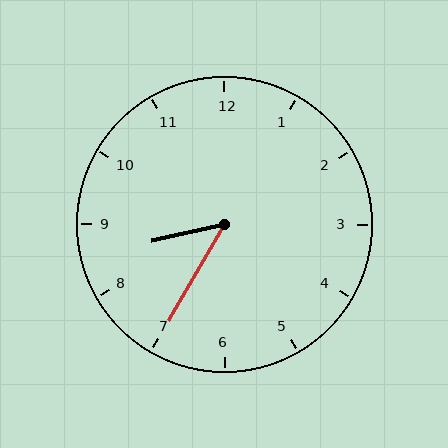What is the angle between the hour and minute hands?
Approximately 48 degrees.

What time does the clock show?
8:35.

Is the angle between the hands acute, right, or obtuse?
It is acute.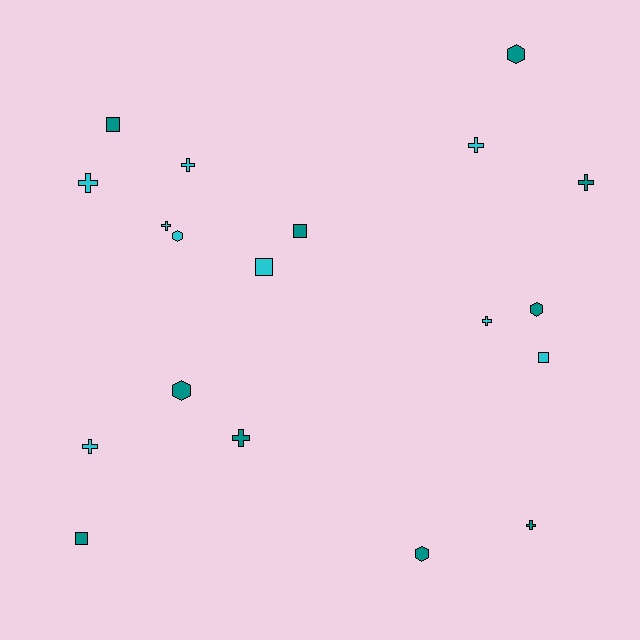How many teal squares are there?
There are 3 teal squares.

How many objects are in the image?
There are 19 objects.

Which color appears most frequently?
Teal, with 10 objects.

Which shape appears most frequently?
Cross, with 9 objects.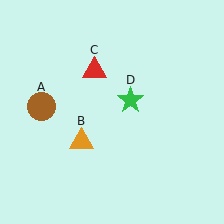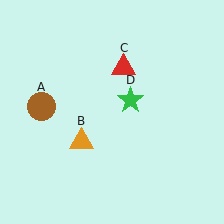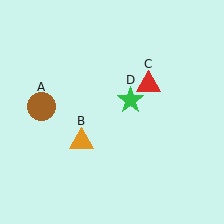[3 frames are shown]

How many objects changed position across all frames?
1 object changed position: red triangle (object C).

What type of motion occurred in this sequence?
The red triangle (object C) rotated clockwise around the center of the scene.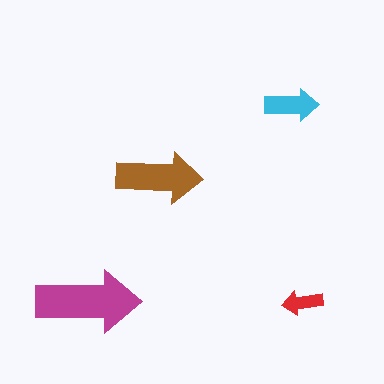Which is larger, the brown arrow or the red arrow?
The brown one.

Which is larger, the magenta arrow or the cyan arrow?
The magenta one.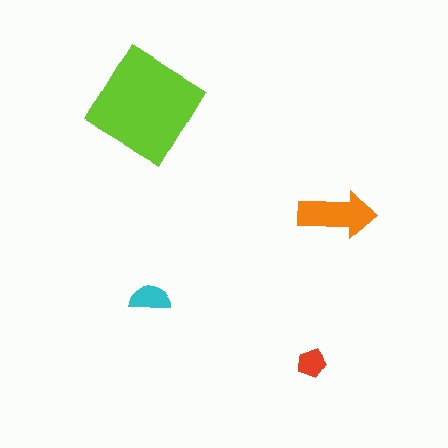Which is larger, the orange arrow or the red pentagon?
The orange arrow.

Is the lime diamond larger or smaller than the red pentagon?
Larger.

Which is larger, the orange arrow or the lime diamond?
The lime diamond.